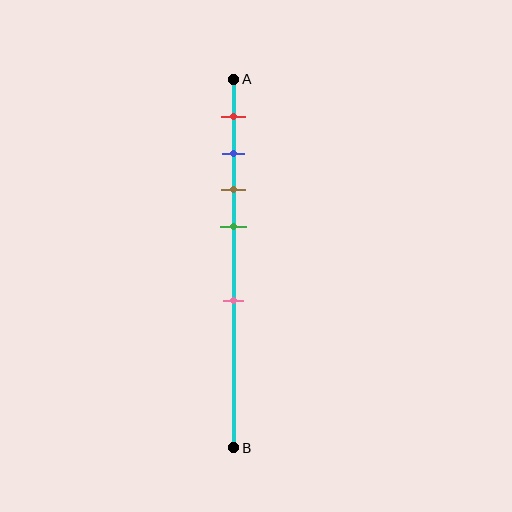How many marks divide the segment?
There are 5 marks dividing the segment.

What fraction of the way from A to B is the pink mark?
The pink mark is approximately 60% (0.6) of the way from A to B.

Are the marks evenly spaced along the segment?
No, the marks are not evenly spaced.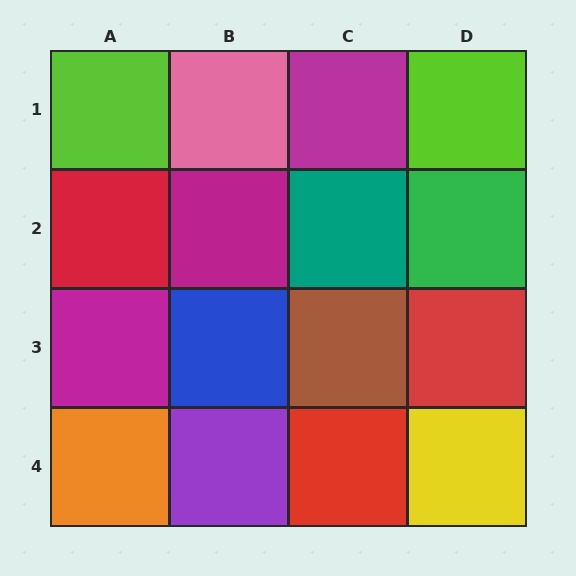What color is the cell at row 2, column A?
Red.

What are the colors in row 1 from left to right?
Lime, pink, magenta, lime.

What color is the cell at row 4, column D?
Yellow.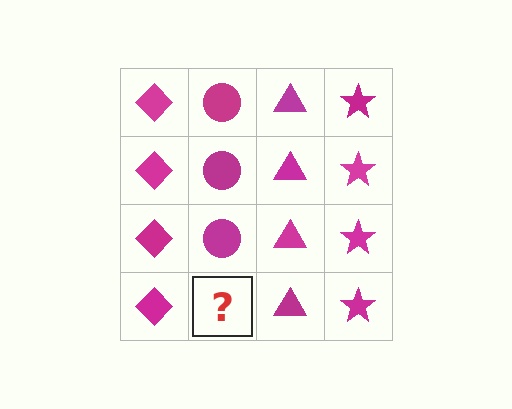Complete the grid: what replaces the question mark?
The question mark should be replaced with a magenta circle.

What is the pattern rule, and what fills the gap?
The rule is that each column has a consistent shape. The gap should be filled with a magenta circle.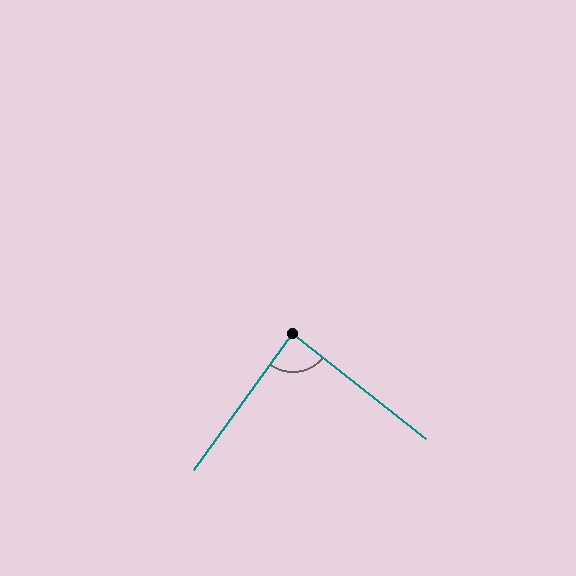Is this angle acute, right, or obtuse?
It is approximately a right angle.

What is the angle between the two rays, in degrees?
Approximately 88 degrees.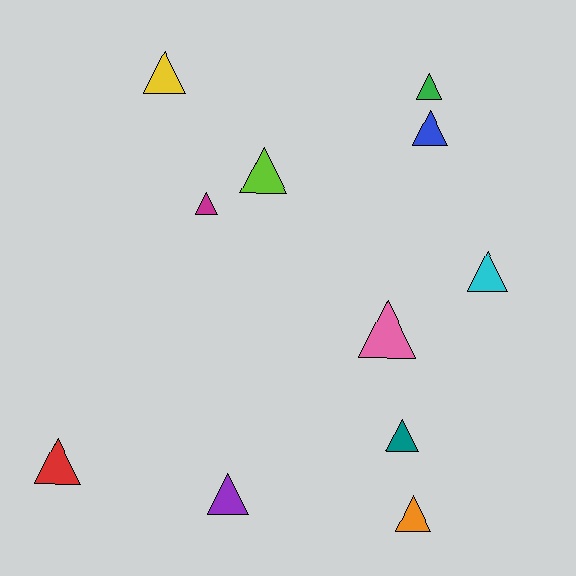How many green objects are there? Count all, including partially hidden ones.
There is 1 green object.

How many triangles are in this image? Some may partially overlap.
There are 11 triangles.